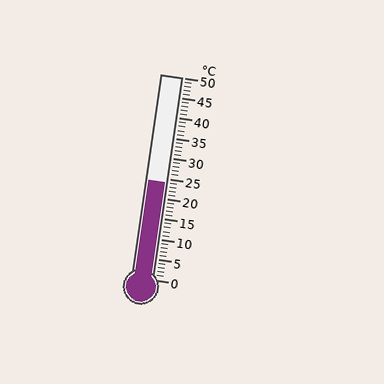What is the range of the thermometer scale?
The thermometer scale ranges from 0°C to 50°C.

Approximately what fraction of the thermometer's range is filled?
The thermometer is filled to approximately 50% of its range.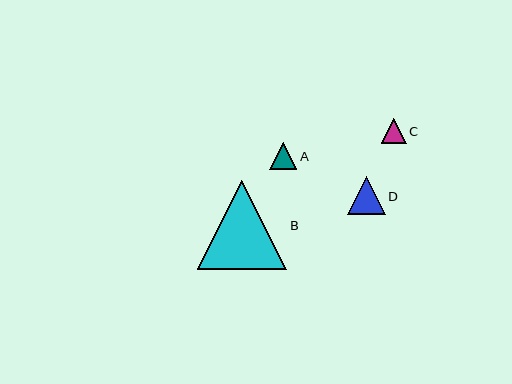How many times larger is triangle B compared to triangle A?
Triangle B is approximately 3.3 times the size of triangle A.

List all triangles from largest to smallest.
From largest to smallest: B, D, A, C.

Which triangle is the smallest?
Triangle C is the smallest with a size of approximately 25 pixels.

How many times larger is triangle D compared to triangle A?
Triangle D is approximately 1.4 times the size of triangle A.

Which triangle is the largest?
Triangle B is the largest with a size of approximately 89 pixels.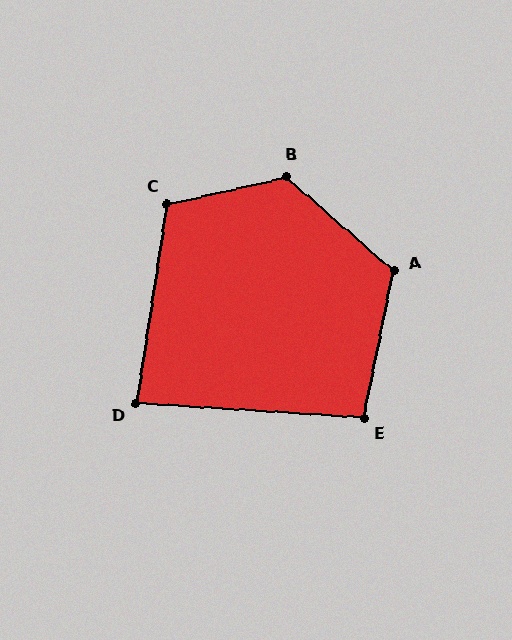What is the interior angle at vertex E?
Approximately 98 degrees (obtuse).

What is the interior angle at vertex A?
Approximately 120 degrees (obtuse).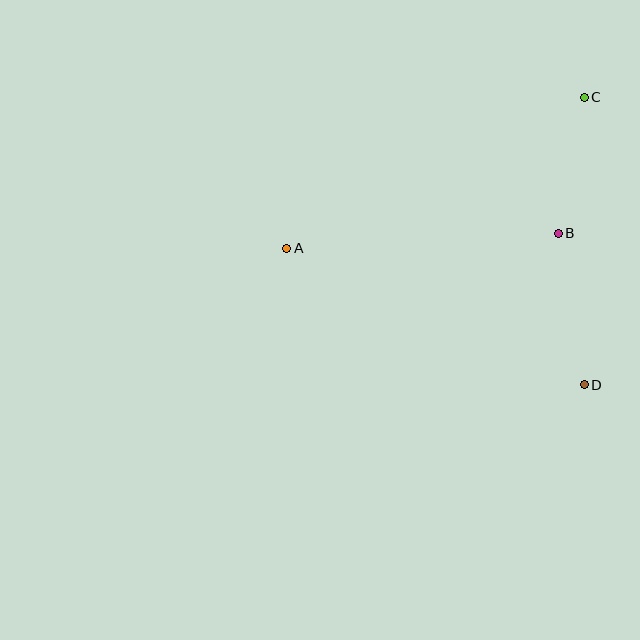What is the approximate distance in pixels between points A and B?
The distance between A and B is approximately 272 pixels.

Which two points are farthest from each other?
Points A and C are farthest from each other.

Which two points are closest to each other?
Points B and C are closest to each other.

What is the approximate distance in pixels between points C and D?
The distance between C and D is approximately 287 pixels.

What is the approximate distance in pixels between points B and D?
The distance between B and D is approximately 154 pixels.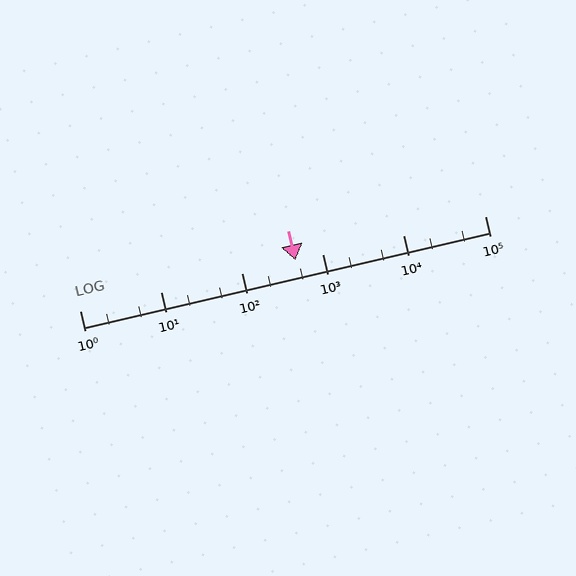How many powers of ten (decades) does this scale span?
The scale spans 5 decades, from 1 to 100000.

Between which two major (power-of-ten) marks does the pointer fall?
The pointer is between 100 and 1000.